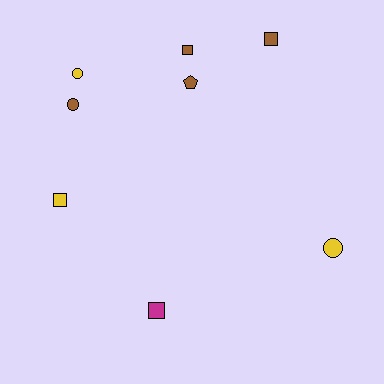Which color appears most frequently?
Brown, with 4 objects.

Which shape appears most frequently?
Square, with 4 objects.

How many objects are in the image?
There are 8 objects.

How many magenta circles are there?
There are no magenta circles.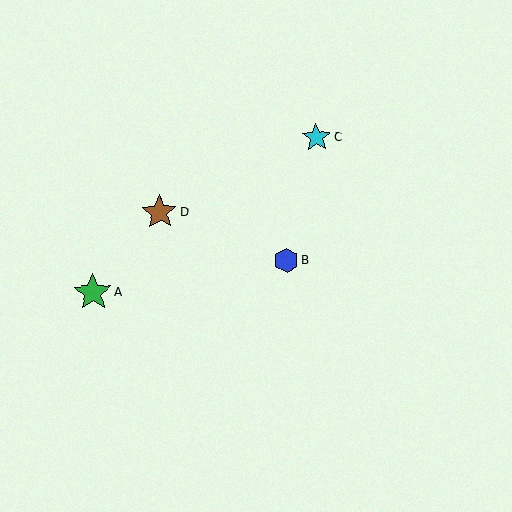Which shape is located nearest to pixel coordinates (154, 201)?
The brown star (labeled D) at (159, 212) is nearest to that location.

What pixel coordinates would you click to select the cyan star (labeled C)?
Click at (316, 137) to select the cyan star C.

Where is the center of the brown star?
The center of the brown star is at (159, 212).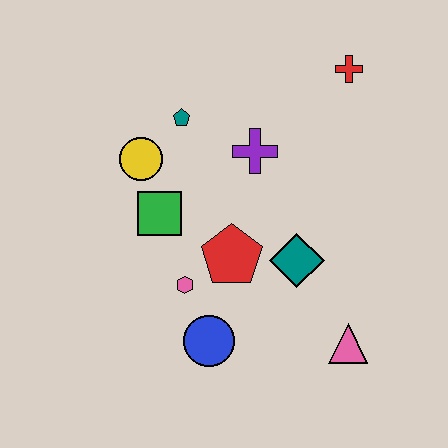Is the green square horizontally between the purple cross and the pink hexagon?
No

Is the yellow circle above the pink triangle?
Yes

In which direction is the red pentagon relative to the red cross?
The red pentagon is below the red cross.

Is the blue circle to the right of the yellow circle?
Yes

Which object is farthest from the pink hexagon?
The red cross is farthest from the pink hexagon.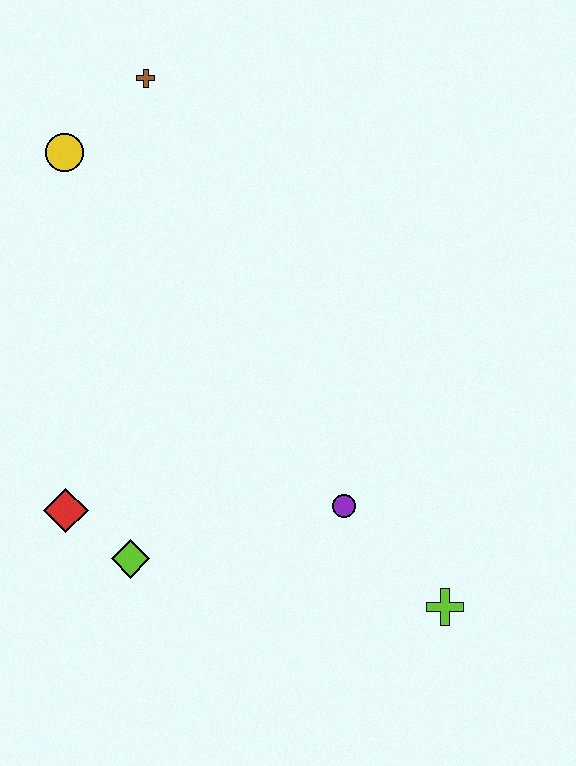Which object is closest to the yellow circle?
The brown cross is closest to the yellow circle.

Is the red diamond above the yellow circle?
No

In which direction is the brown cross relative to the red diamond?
The brown cross is above the red diamond.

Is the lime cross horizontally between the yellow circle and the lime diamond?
No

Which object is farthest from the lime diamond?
The brown cross is farthest from the lime diamond.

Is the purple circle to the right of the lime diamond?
Yes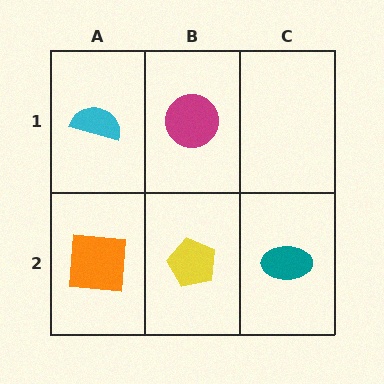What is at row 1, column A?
A cyan semicircle.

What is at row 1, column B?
A magenta circle.